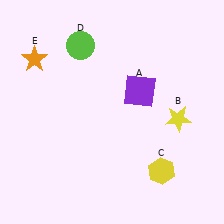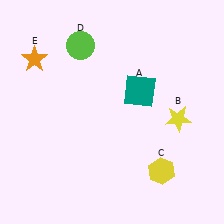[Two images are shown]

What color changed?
The square (A) changed from purple in Image 1 to teal in Image 2.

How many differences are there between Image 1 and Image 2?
There is 1 difference between the two images.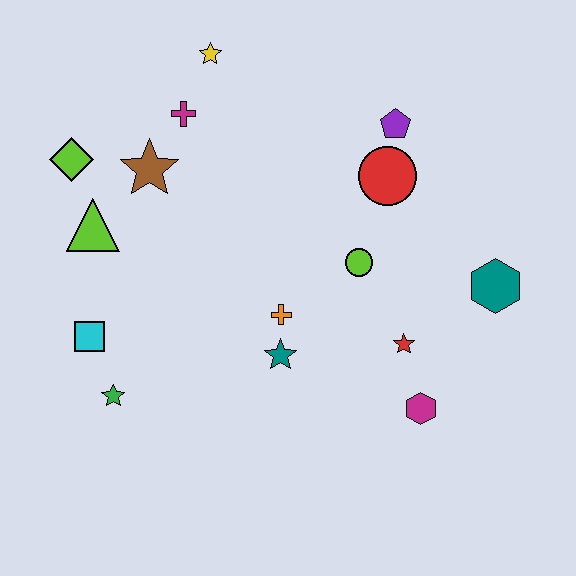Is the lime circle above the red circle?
No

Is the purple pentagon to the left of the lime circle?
No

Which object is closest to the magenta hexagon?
The red star is closest to the magenta hexagon.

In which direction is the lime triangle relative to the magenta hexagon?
The lime triangle is to the left of the magenta hexagon.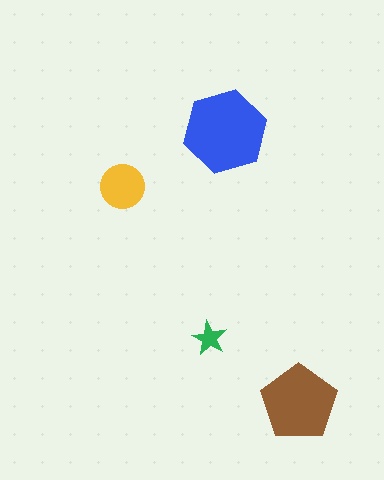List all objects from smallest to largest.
The green star, the yellow circle, the brown pentagon, the blue hexagon.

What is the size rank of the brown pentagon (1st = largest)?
2nd.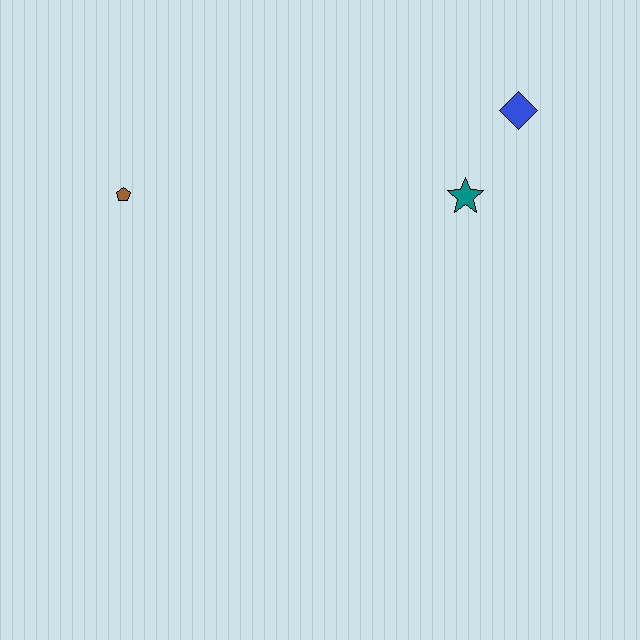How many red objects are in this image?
There are no red objects.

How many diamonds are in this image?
There is 1 diamond.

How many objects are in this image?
There are 3 objects.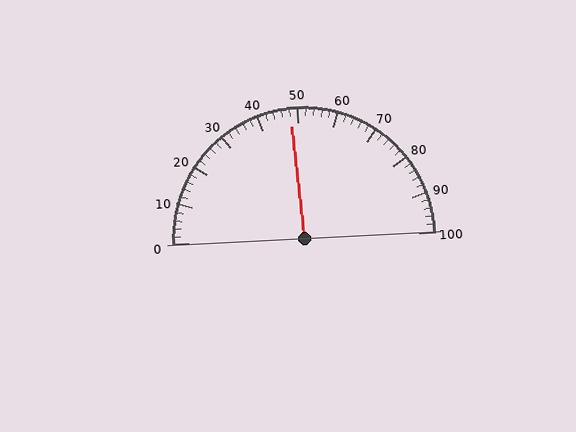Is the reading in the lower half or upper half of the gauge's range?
The reading is in the lower half of the range (0 to 100).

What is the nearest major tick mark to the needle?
The nearest major tick mark is 50.